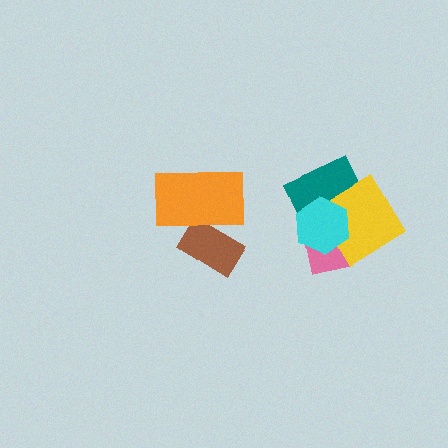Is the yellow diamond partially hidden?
Yes, it is partially covered by another shape.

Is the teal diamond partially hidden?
Yes, it is partially covered by another shape.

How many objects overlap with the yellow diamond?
3 objects overlap with the yellow diamond.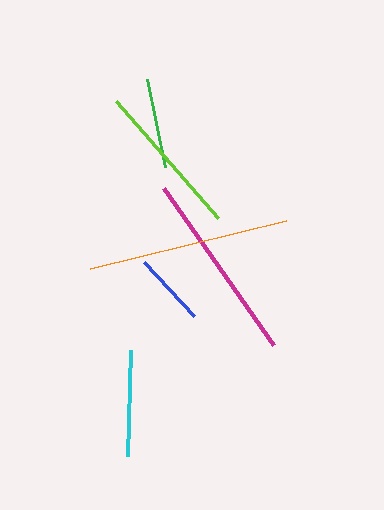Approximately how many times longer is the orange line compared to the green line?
The orange line is approximately 2.2 times the length of the green line.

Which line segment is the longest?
The orange line is the longest at approximately 202 pixels.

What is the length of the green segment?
The green segment is approximately 90 pixels long.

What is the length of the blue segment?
The blue segment is approximately 73 pixels long.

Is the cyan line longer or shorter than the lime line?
The lime line is longer than the cyan line.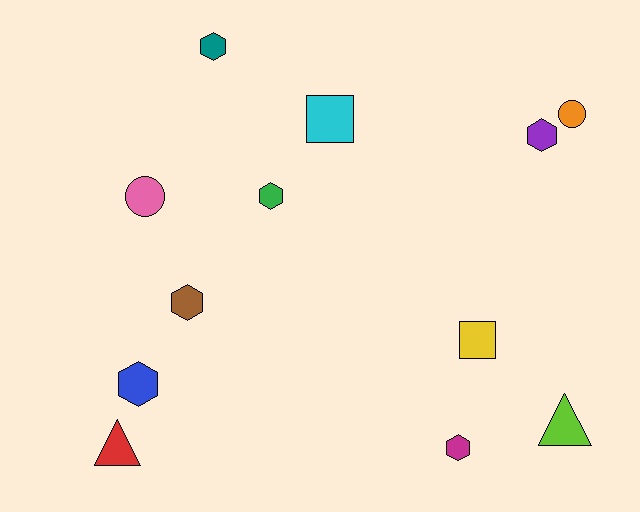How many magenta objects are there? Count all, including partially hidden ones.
There is 1 magenta object.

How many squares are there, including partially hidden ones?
There are 2 squares.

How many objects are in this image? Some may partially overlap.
There are 12 objects.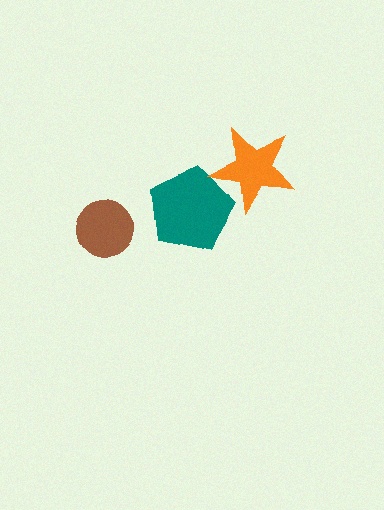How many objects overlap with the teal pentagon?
1 object overlaps with the teal pentagon.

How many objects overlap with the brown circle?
0 objects overlap with the brown circle.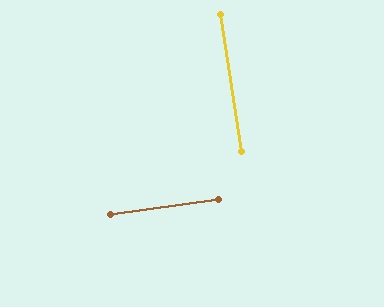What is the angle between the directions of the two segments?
Approximately 89 degrees.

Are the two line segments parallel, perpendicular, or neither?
Perpendicular — they meet at approximately 89°.